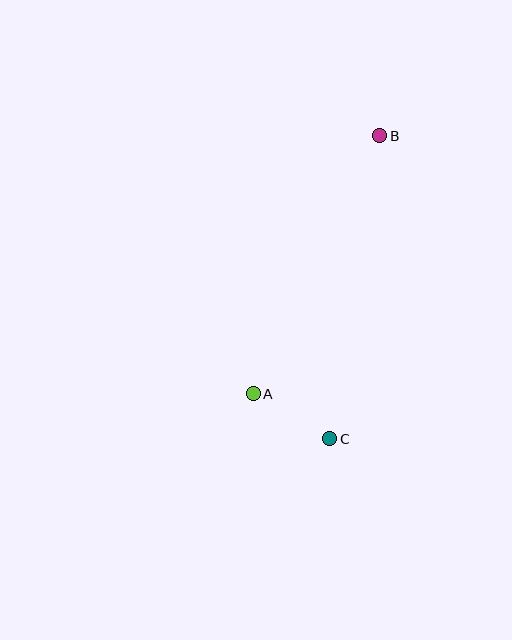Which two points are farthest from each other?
Points B and C are farthest from each other.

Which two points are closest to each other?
Points A and C are closest to each other.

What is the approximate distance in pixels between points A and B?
The distance between A and B is approximately 288 pixels.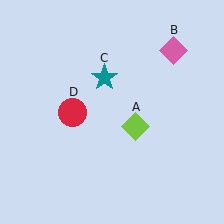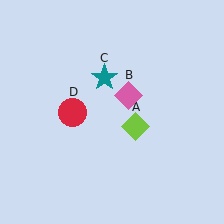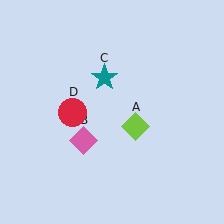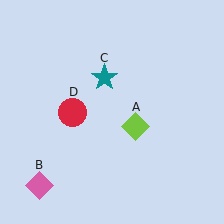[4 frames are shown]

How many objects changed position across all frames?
1 object changed position: pink diamond (object B).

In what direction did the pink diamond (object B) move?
The pink diamond (object B) moved down and to the left.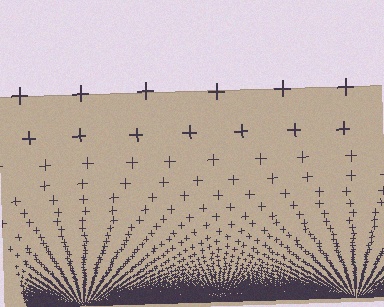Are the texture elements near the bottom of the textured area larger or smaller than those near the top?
Smaller. The gradient is inverted — elements near the bottom are smaller and denser.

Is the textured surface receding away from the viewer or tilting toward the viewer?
The surface appears to tilt toward the viewer. Texture elements get larger and sparser toward the top.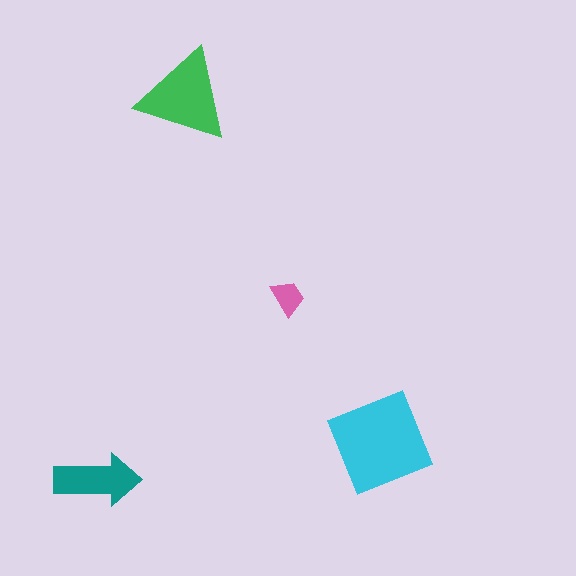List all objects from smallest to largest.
The pink trapezoid, the teal arrow, the green triangle, the cyan diamond.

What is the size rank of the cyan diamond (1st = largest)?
1st.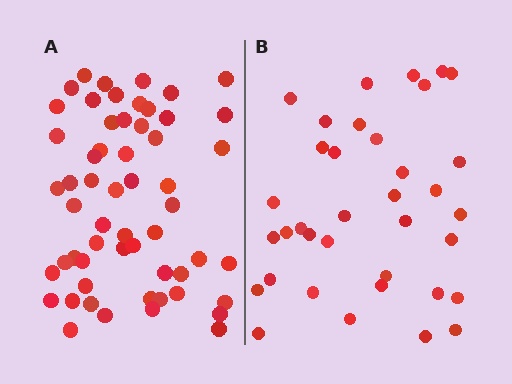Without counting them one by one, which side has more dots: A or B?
Region A (the left region) has more dots.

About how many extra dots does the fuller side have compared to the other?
Region A has approximately 20 more dots than region B.